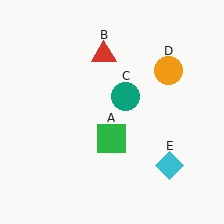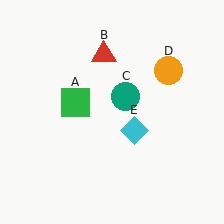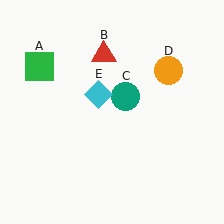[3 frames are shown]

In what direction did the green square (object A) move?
The green square (object A) moved up and to the left.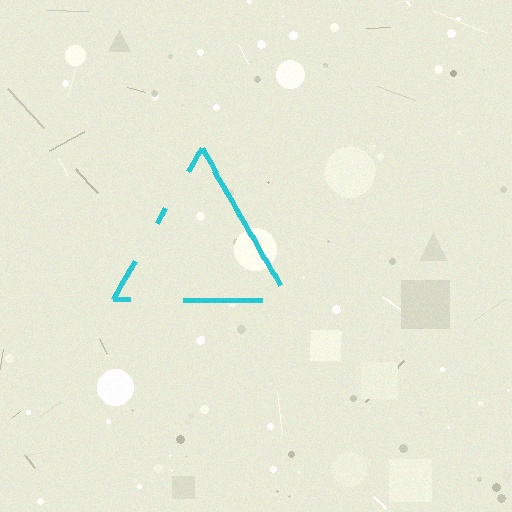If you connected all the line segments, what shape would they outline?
They would outline a triangle.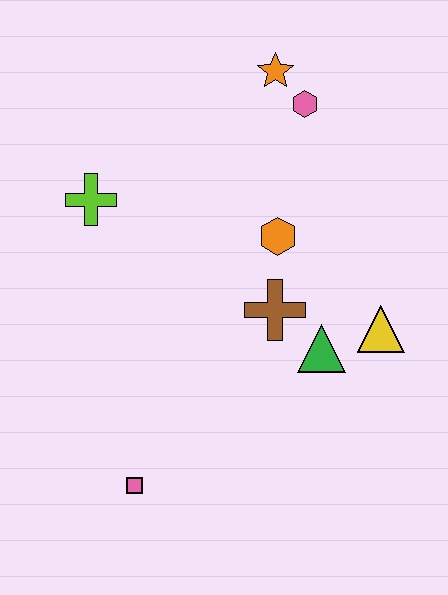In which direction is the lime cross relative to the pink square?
The lime cross is above the pink square.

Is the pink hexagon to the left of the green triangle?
Yes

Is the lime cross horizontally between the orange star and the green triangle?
No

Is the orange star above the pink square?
Yes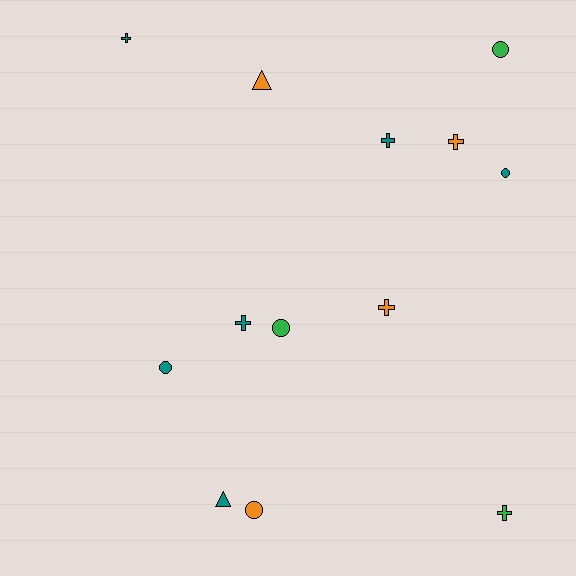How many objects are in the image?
There are 13 objects.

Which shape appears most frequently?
Cross, with 6 objects.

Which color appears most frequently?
Teal, with 6 objects.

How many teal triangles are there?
There is 1 teal triangle.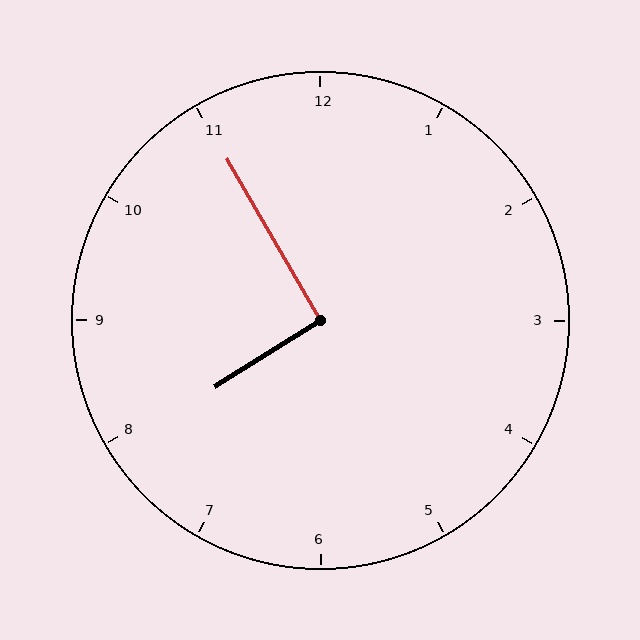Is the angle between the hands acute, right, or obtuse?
It is right.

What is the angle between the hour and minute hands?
Approximately 92 degrees.